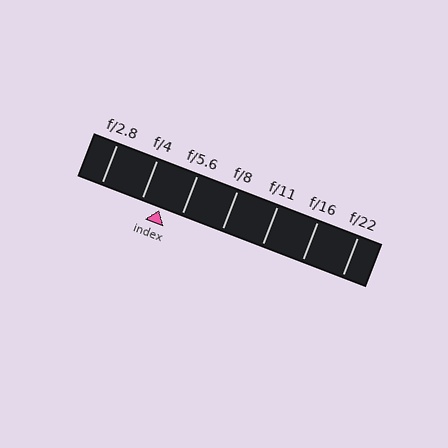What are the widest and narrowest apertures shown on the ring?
The widest aperture shown is f/2.8 and the narrowest is f/22.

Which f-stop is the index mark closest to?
The index mark is closest to f/4.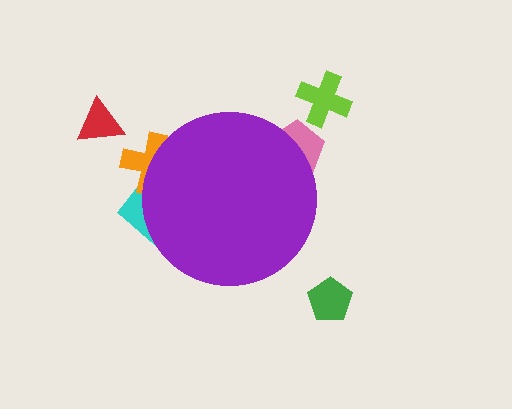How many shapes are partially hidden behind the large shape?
3 shapes are partially hidden.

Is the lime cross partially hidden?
No, the lime cross is fully visible.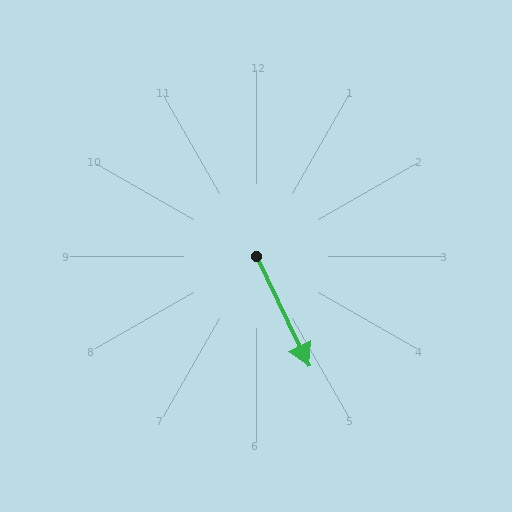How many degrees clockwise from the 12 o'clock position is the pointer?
Approximately 154 degrees.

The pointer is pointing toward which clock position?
Roughly 5 o'clock.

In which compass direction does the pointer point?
Southeast.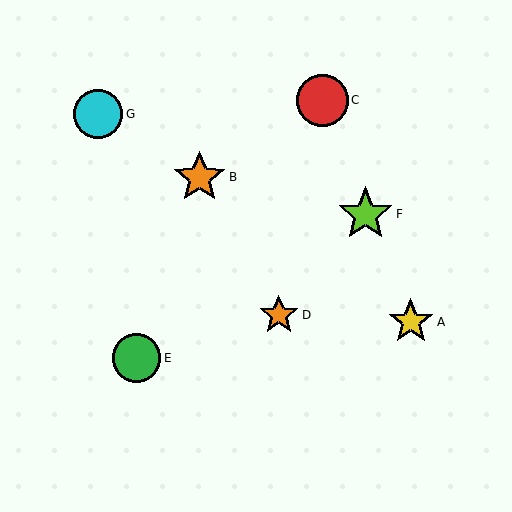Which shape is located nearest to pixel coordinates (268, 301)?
The orange star (labeled D) at (279, 315) is nearest to that location.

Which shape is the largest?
The lime star (labeled F) is the largest.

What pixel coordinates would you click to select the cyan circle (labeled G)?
Click at (98, 114) to select the cyan circle G.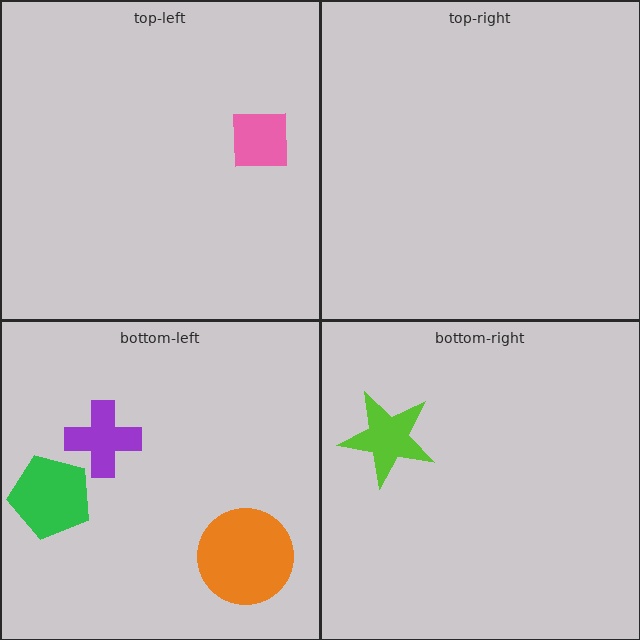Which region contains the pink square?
The top-left region.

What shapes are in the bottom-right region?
The lime star.